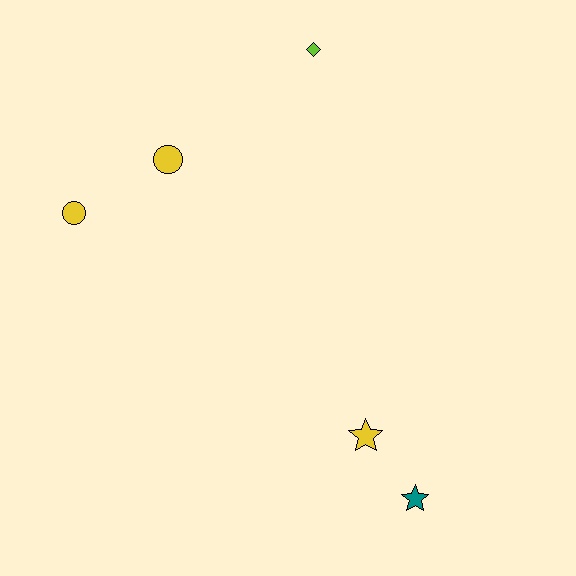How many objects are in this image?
There are 5 objects.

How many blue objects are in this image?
There are no blue objects.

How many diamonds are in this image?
There is 1 diamond.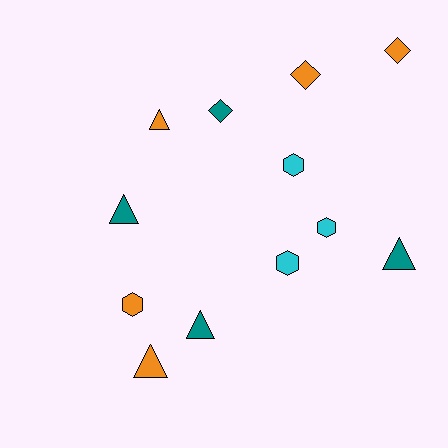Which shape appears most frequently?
Triangle, with 5 objects.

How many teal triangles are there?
There are 3 teal triangles.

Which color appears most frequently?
Orange, with 5 objects.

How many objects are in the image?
There are 12 objects.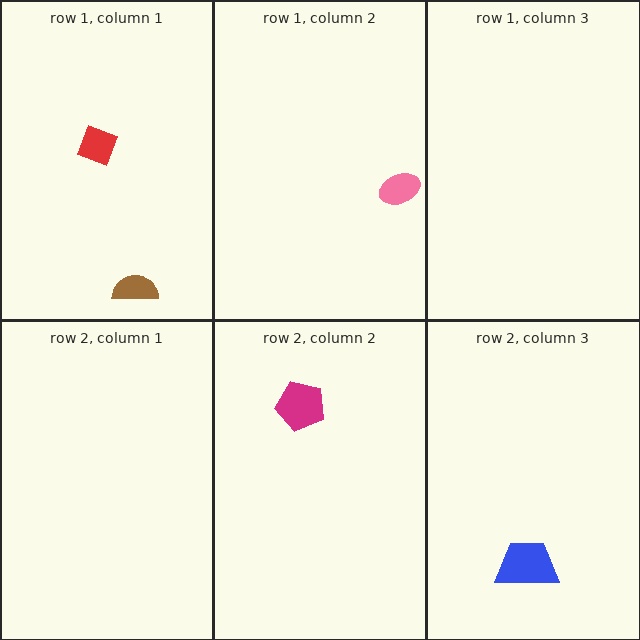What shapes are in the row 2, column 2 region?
The magenta pentagon.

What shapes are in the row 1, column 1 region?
The red diamond, the brown semicircle.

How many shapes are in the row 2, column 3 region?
1.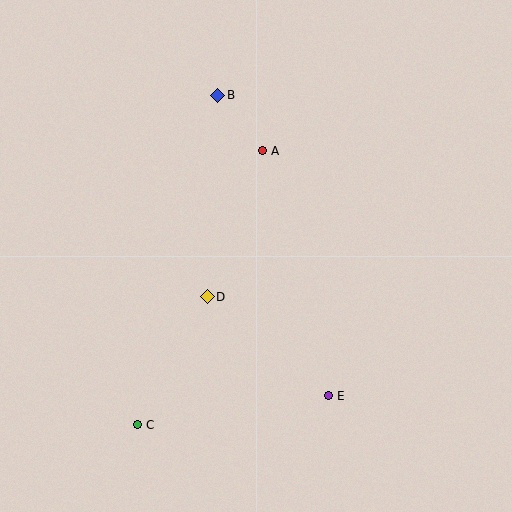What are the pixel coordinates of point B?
Point B is at (218, 95).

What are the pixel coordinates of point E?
Point E is at (328, 396).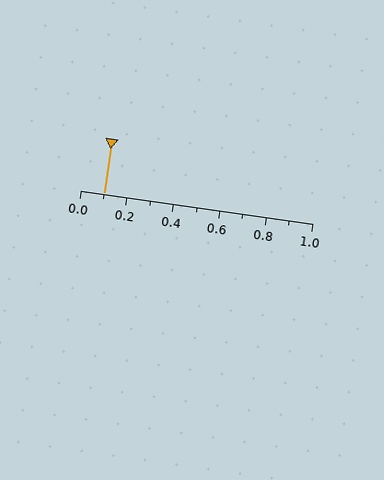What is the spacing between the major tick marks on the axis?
The major ticks are spaced 0.2 apart.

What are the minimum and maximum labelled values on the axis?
The axis runs from 0.0 to 1.0.